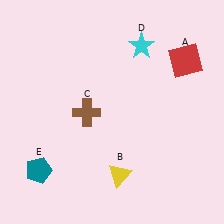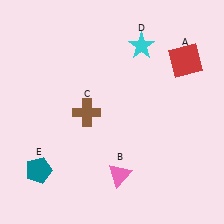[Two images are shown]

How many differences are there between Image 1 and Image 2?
There is 1 difference between the two images.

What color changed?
The triangle (B) changed from yellow in Image 1 to pink in Image 2.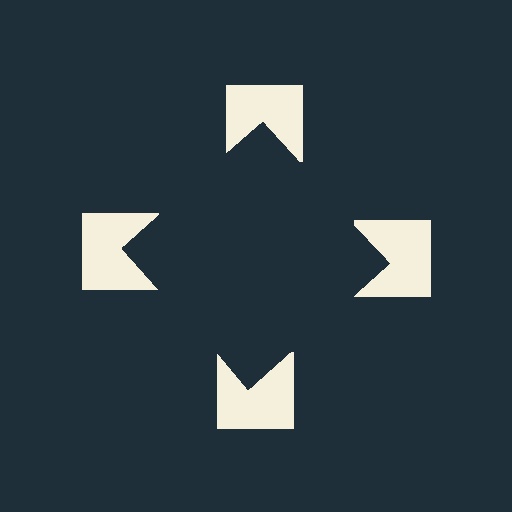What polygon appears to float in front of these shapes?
An illusory square — its edges are inferred from the aligned wedge cuts in the notched squares, not physically drawn.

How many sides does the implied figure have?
4 sides.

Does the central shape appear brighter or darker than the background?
It typically appears slightly darker than the background, even though no actual brightness change is drawn.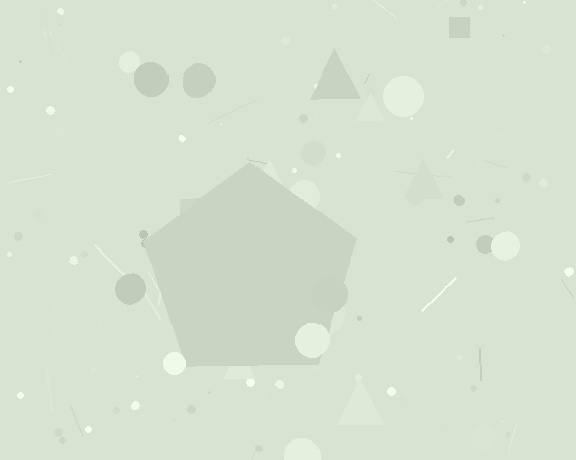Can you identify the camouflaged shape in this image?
The camouflaged shape is a pentagon.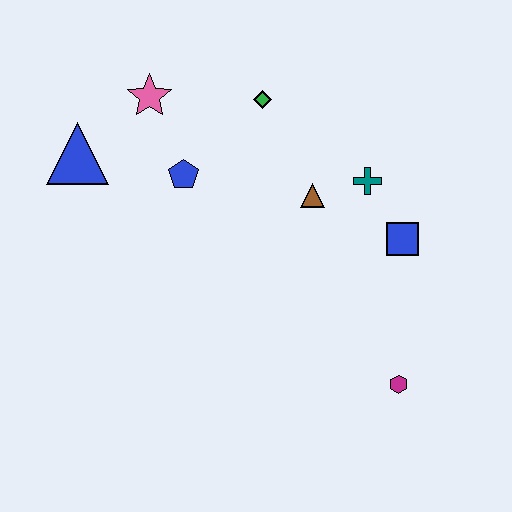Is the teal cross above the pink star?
No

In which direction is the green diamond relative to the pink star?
The green diamond is to the right of the pink star.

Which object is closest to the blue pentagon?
The pink star is closest to the blue pentagon.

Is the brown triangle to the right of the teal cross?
No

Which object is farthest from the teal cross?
The blue triangle is farthest from the teal cross.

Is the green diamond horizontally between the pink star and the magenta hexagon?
Yes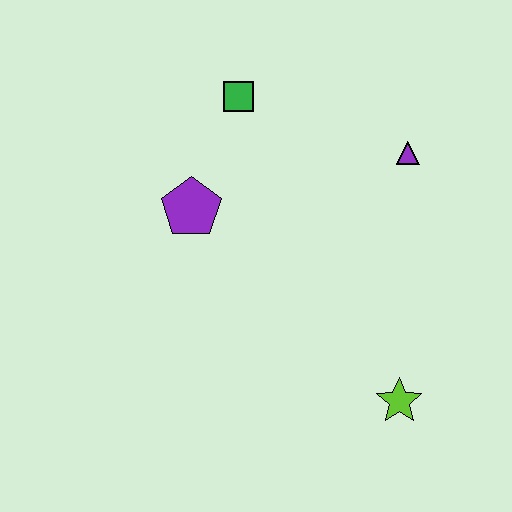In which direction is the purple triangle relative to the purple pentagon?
The purple triangle is to the right of the purple pentagon.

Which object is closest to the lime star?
The purple triangle is closest to the lime star.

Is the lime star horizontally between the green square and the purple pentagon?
No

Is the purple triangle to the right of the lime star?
Yes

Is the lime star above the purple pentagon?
No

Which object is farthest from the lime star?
The green square is farthest from the lime star.